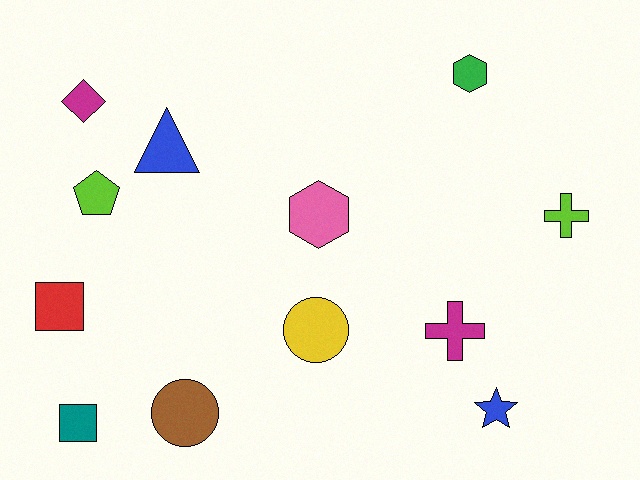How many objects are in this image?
There are 12 objects.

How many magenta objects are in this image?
There are 2 magenta objects.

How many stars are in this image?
There is 1 star.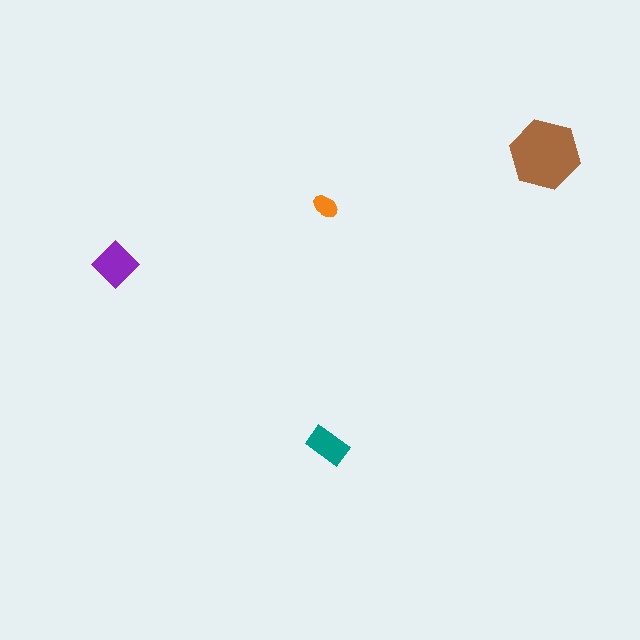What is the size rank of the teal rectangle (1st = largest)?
3rd.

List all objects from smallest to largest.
The orange ellipse, the teal rectangle, the purple diamond, the brown hexagon.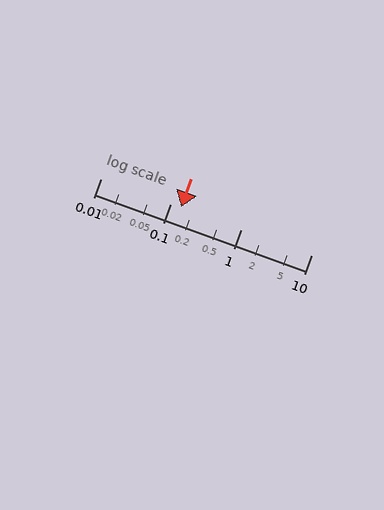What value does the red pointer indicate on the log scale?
The pointer indicates approximately 0.14.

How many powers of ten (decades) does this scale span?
The scale spans 3 decades, from 0.01 to 10.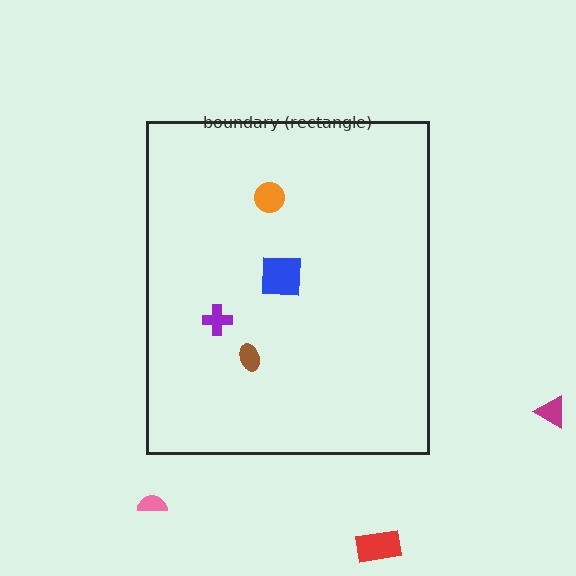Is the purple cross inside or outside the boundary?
Inside.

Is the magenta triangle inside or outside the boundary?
Outside.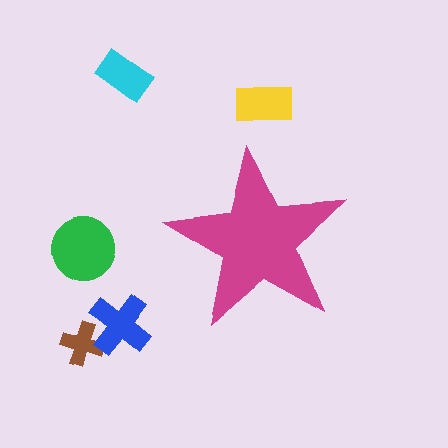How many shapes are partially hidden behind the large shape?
0 shapes are partially hidden.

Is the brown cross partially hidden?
No, the brown cross is fully visible.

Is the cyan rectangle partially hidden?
No, the cyan rectangle is fully visible.